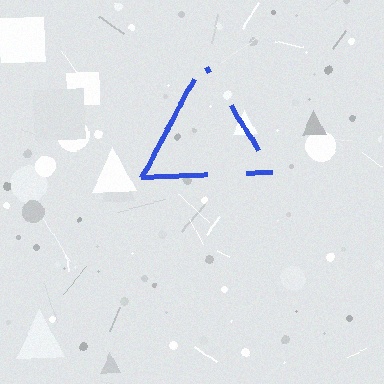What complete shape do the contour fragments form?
The contour fragments form a triangle.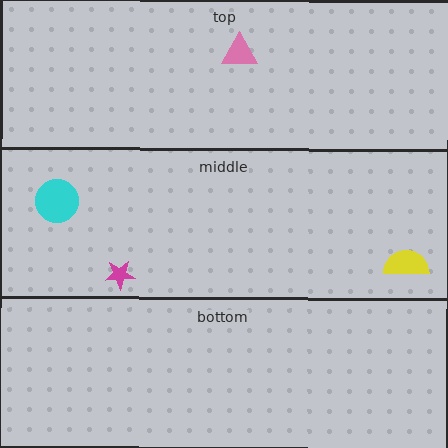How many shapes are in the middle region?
3.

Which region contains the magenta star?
The middle region.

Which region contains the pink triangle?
The top region.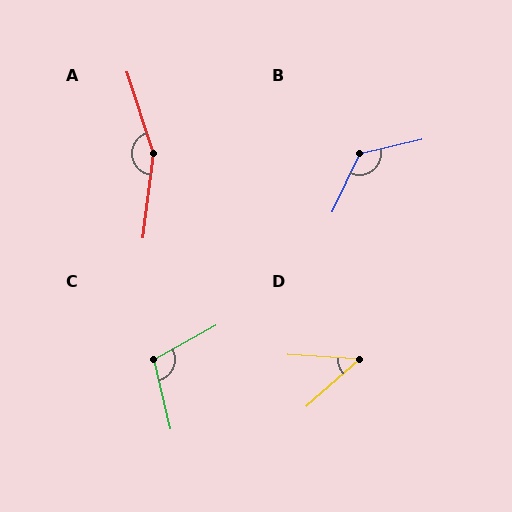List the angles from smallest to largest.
D (45°), C (106°), B (128°), A (155°).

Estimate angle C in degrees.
Approximately 106 degrees.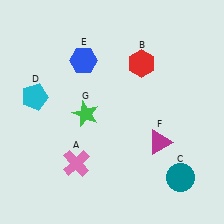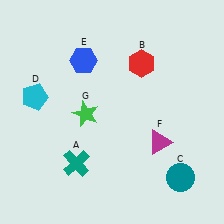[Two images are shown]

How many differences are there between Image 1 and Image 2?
There is 1 difference between the two images.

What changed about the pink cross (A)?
In Image 1, A is pink. In Image 2, it changed to teal.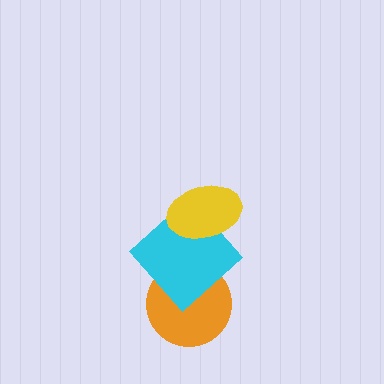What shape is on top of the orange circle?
The cyan diamond is on top of the orange circle.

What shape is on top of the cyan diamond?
The yellow ellipse is on top of the cyan diamond.